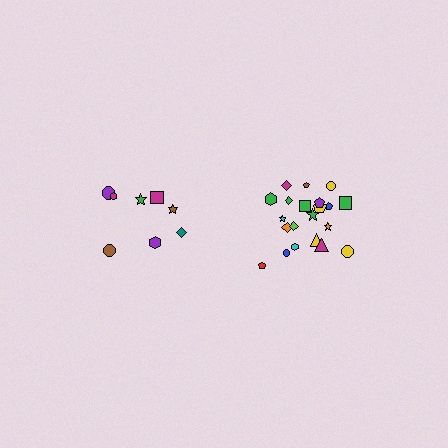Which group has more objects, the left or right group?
The right group.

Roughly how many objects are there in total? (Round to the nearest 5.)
Roughly 30 objects in total.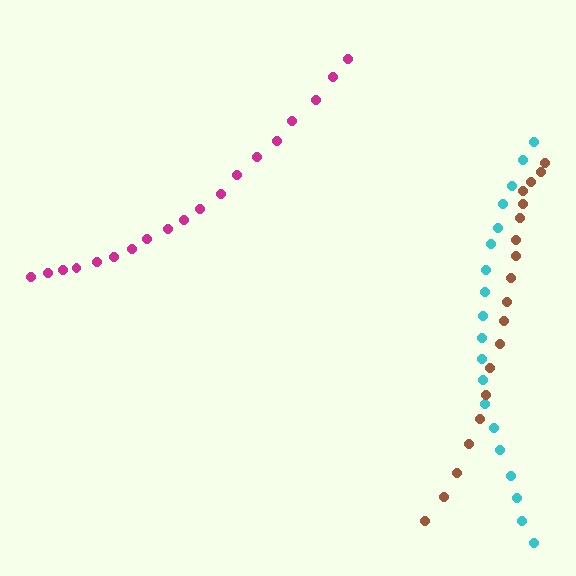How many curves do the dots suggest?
There are 3 distinct paths.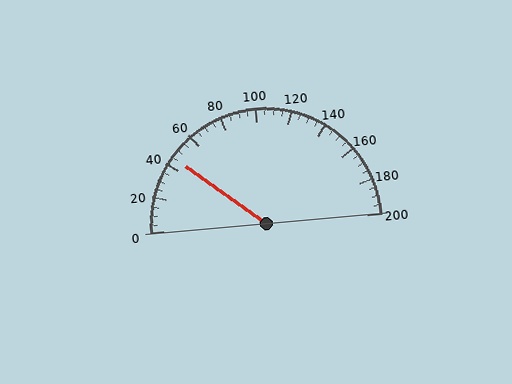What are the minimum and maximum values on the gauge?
The gauge ranges from 0 to 200.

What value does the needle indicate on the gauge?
The needle indicates approximately 45.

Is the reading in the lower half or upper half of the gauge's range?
The reading is in the lower half of the range (0 to 200).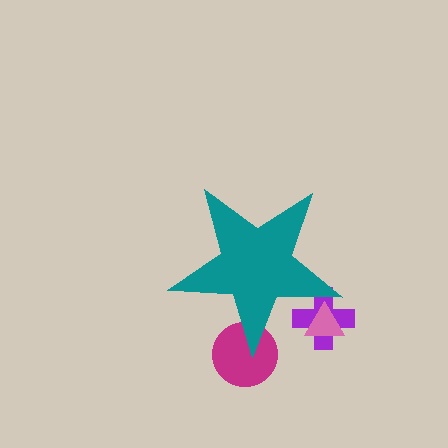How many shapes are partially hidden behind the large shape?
3 shapes are partially hidden.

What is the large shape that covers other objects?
A teal star.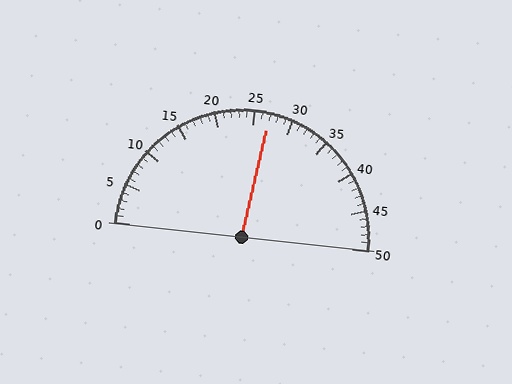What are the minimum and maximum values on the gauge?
The gauge ranges from 0 to 50.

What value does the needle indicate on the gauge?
The needle indicates approximately 27.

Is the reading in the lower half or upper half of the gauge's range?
The reading is in the upper half of the range (0 to 50).